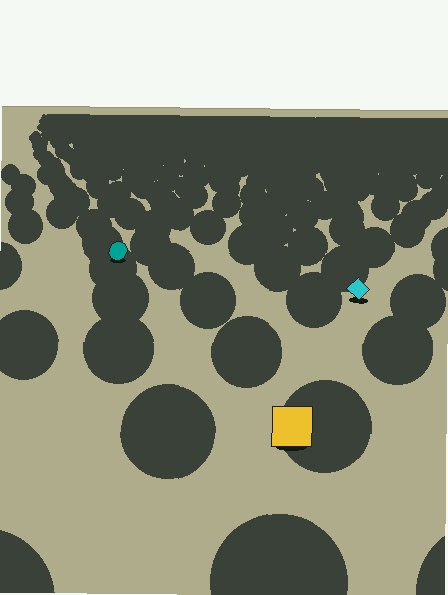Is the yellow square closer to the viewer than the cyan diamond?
Yes. The yellow square is closer — you can tell from the texture gradient: the ground texture is coarser near it.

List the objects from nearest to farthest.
From nearest to farthest: the yellow square, the cyan diamond, the teal circle.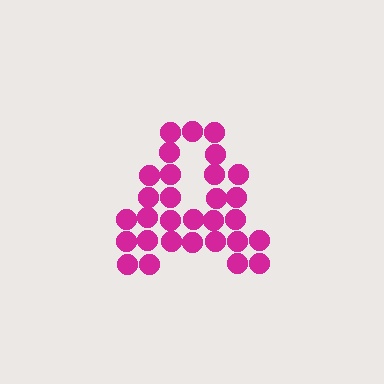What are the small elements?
The small elements are circles.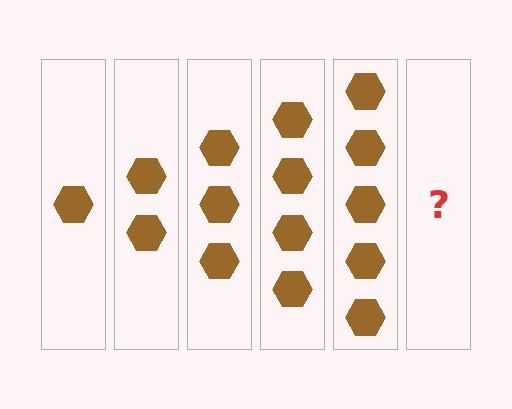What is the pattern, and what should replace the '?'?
The pattern is that each step adds one more hexagon. The '?' should be 6 hexagons.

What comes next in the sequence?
The next element should be 6 hexagons.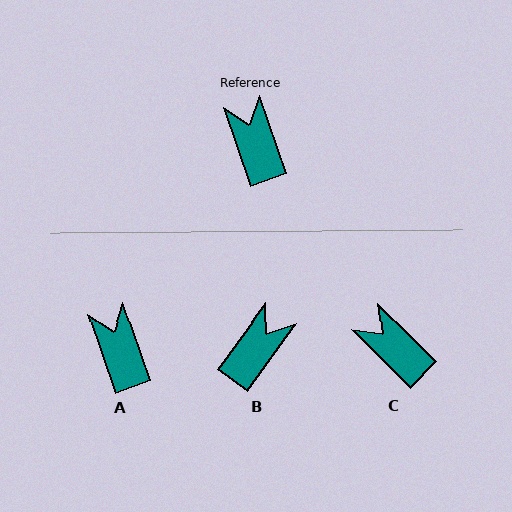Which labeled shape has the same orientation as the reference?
A.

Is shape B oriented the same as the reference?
No, it is off by about 55 degrees.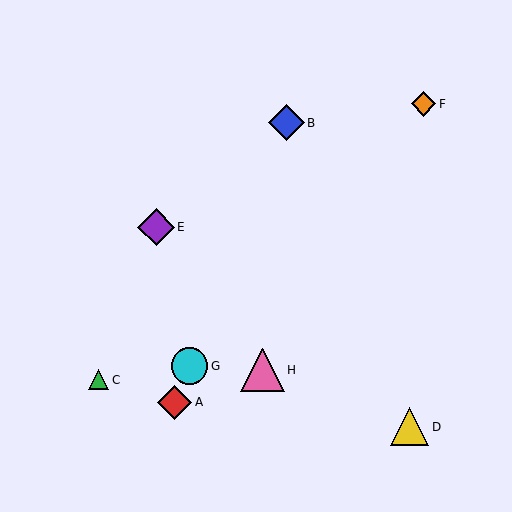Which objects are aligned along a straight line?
Objects A, B, G are aligned along a straight line.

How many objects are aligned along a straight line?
3 objects (A, B, G) are aligned along a straight line.